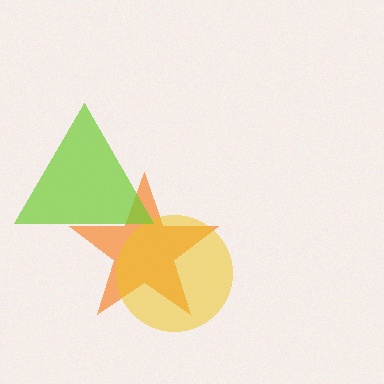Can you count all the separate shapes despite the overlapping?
Yes, there are 3 separate shapes.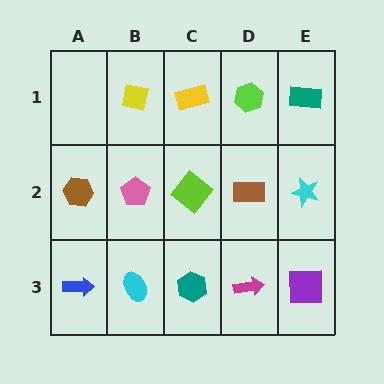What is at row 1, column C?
A yellow rectangle.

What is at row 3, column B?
A cyan ellipse.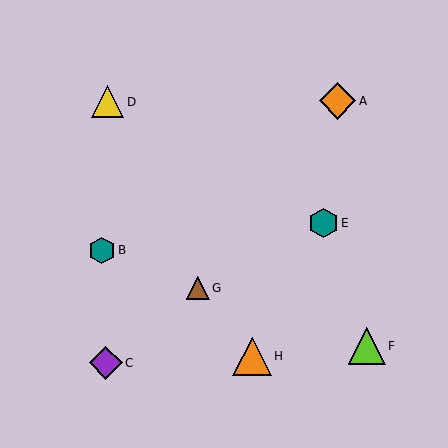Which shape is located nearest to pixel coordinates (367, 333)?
The lime triangle (labeled F) at (367, 346) is nearest to that location.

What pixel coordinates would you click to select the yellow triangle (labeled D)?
Click at (107, 102) to select the yellow triangle D.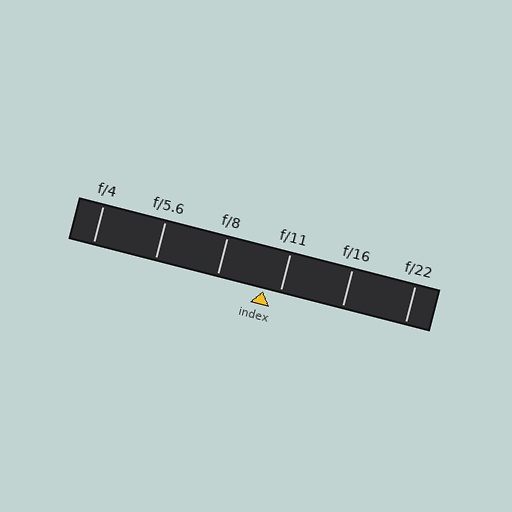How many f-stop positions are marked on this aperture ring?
There are 6 f-stop positions marked.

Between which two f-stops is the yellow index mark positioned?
The index mark is between f/8 and f/11.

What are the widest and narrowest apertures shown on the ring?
The widest aperture shown is f/4 and the narrowest is f/22.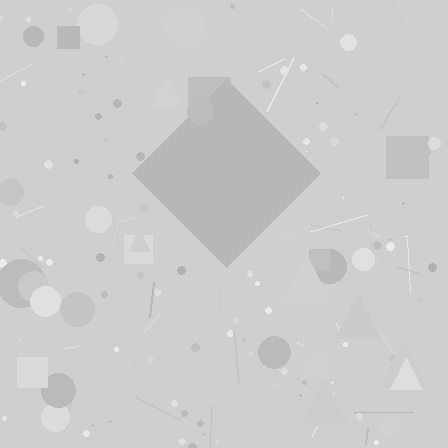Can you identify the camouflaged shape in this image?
The camouflaged shape is a diamond.